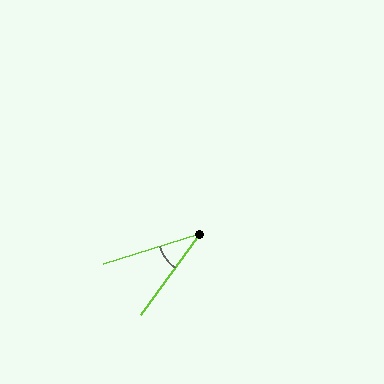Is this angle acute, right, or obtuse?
It is acute.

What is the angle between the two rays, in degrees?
Approximately 37 degrees.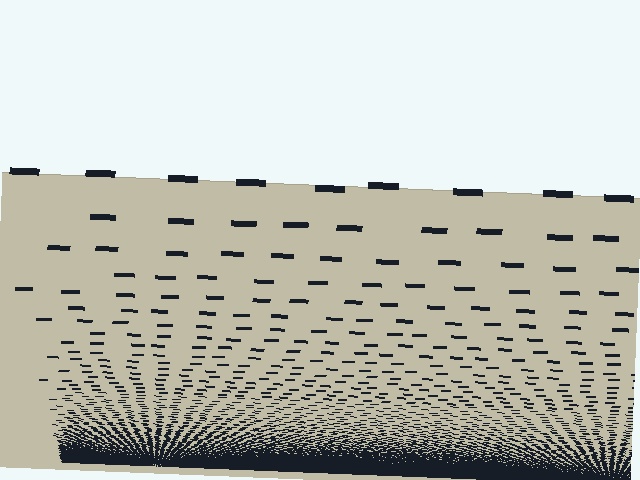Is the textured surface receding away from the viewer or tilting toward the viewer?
The surface appears to tilt toward the viewer. Texture elements get larger and sparser toward the top.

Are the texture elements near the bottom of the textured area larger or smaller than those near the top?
Smaller. The gradient is inverted — elements near the bottom are smaller and denser.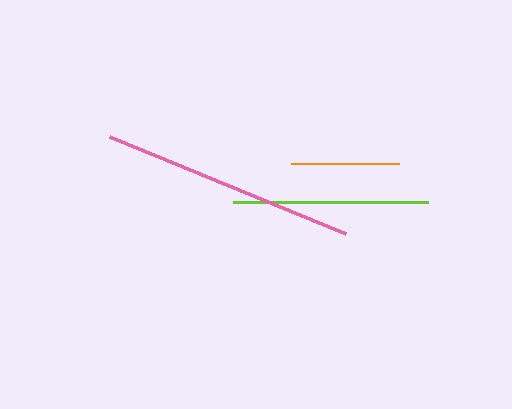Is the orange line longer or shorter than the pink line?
The pink line is longer than the orange line.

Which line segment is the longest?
The pink line is the longest at approximately 256 pixels.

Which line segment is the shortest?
The orange line is the shortest at approximately 108 pixels.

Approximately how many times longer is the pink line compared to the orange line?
The pink line is approximately 2.4 times the length of the orange line.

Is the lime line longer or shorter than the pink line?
The pink line is longer than the lime line.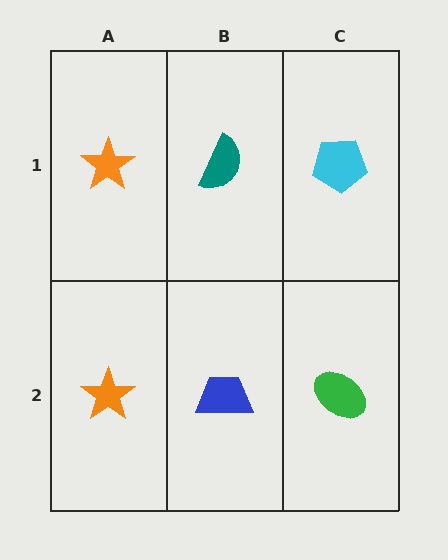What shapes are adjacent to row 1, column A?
An orange star (row 2, column A), a teal semicircle (row 1, column B).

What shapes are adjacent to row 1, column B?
A blue trapezoid (row 2, column B), an orange star (row 1, column A), a cyan pentagon (row 1, column C).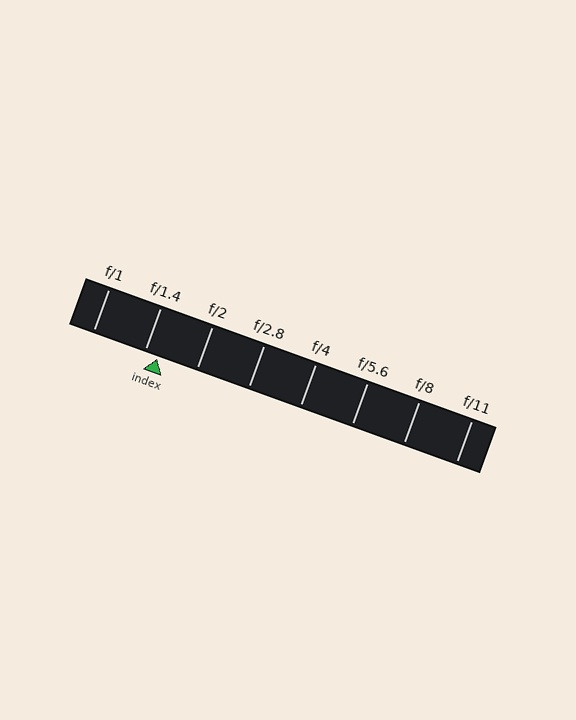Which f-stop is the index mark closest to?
The index mark is closest to f/1.4.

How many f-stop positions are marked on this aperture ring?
There are 8 f-stop positions marked.